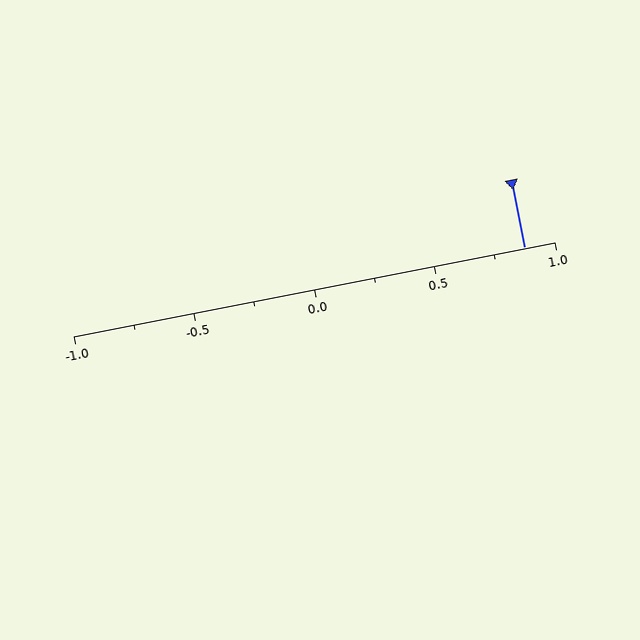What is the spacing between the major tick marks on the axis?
The major ticks are spaced 0.5 apart.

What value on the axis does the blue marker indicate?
The marker indicates approximately 0.88.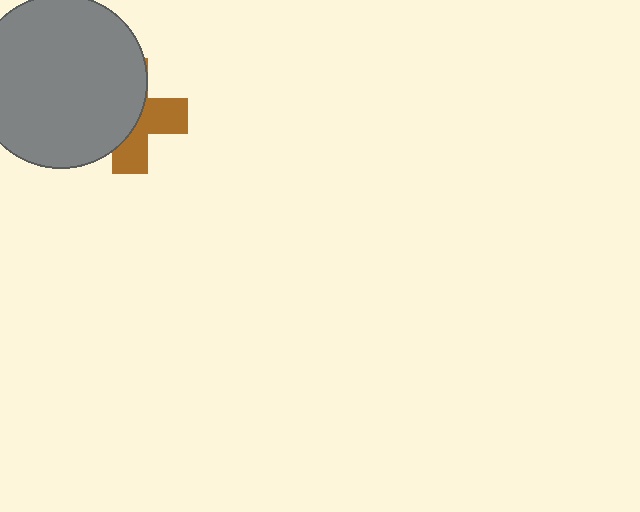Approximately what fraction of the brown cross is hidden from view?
Roughly 58% of the brown cross is hidden behind the gray circle.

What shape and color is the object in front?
The object in front is a gray circle.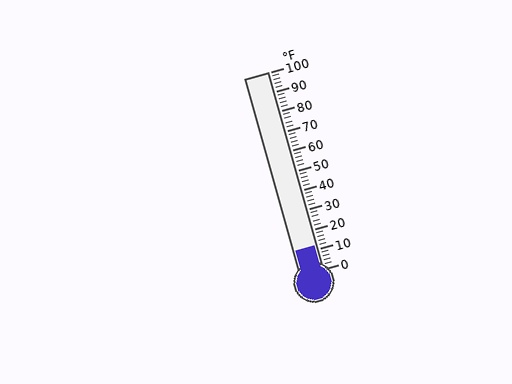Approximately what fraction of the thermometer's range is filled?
The thermometer is filled to approximately 10% of its range.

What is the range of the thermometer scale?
The thermometer scale ranges from 0°F to 100°F.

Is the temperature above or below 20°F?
The temperature is below 20°F.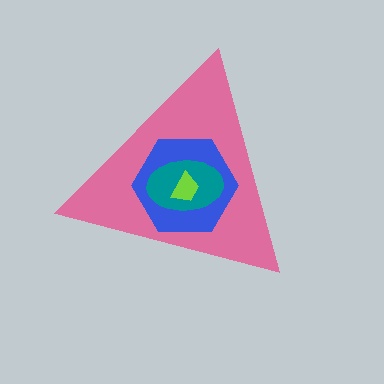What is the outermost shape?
The pink triangle.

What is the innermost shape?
The lime trapezoid.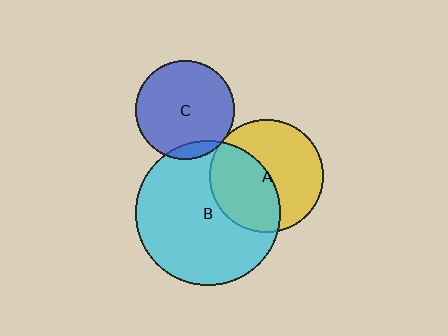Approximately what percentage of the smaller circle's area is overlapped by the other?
Approximately 10%.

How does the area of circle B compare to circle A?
Approximately 1.6 times.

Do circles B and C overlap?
Yes.